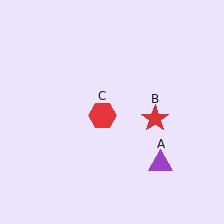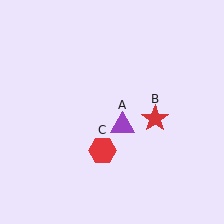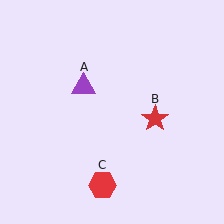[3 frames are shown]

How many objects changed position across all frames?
2 objects changed position: purple triangle (object A), red hexagon (object C).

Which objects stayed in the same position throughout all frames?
Red star (object B) remained stationary.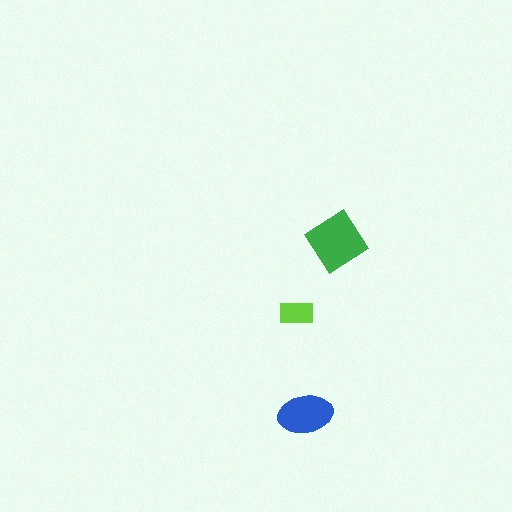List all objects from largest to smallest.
The green diamond, the blue ellipse, the lime rectangle.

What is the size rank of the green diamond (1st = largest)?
1st.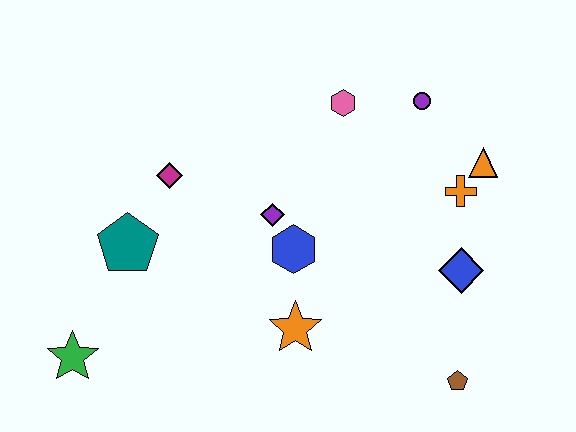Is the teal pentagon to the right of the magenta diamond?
No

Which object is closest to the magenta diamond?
The teal pentagon is closest to the magenta diamond.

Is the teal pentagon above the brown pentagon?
Yes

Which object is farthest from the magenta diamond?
The brown pentagon is farthest from the magenta diamond.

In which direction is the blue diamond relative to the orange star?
The blue diamond is to the right of the orange star.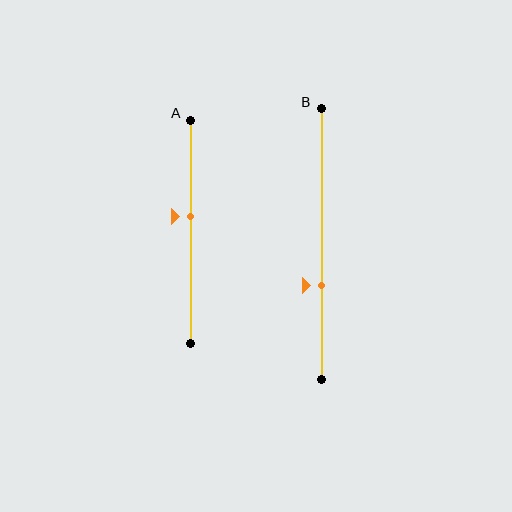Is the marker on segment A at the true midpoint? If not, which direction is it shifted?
No, the marker on segment A is shifted upward by about 7% of the segment length.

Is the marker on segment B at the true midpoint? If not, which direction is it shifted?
No, the marker on segment B is shifted downward by about 15% of the segment length.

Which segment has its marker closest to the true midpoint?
Segment A has its marker closest to the true midpoint.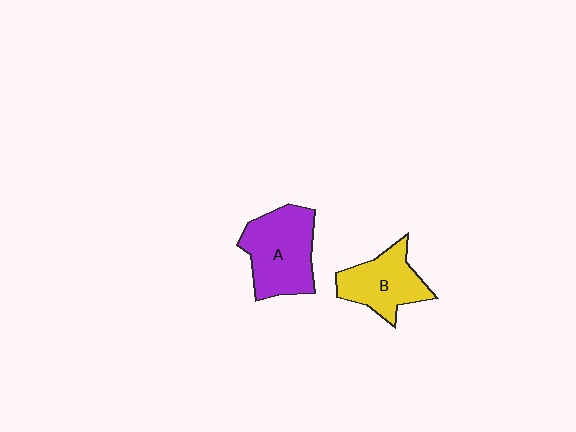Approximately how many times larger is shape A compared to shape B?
Approximately 1.3 times.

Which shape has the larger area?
Shape A (purple).